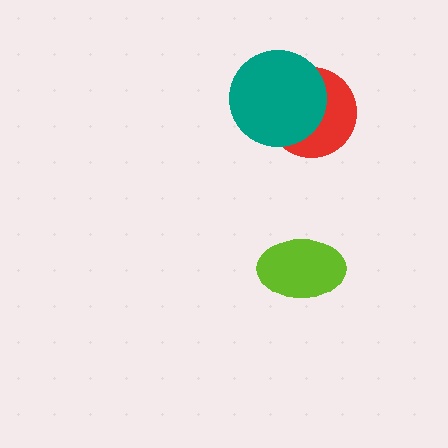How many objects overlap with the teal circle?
1 object overlaps with the teal circle.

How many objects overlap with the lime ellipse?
0 objects overlap with the lime ellipse.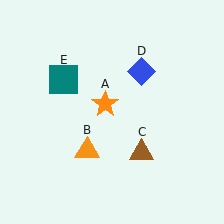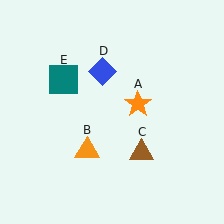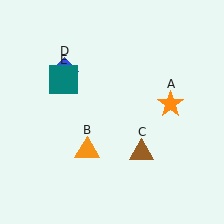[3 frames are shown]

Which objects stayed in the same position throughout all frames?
Orange triangle (object B) and brown triangle (object C) and teal square (object E) remained stationary.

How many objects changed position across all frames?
2 objects changed position: orange star (object A), blue diamond (object D).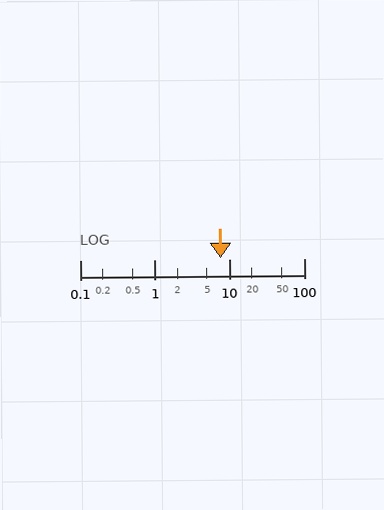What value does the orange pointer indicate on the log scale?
The pointer indicates approximately 7.5.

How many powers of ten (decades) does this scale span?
The scale spans 3 decades, from 0.1 to 100.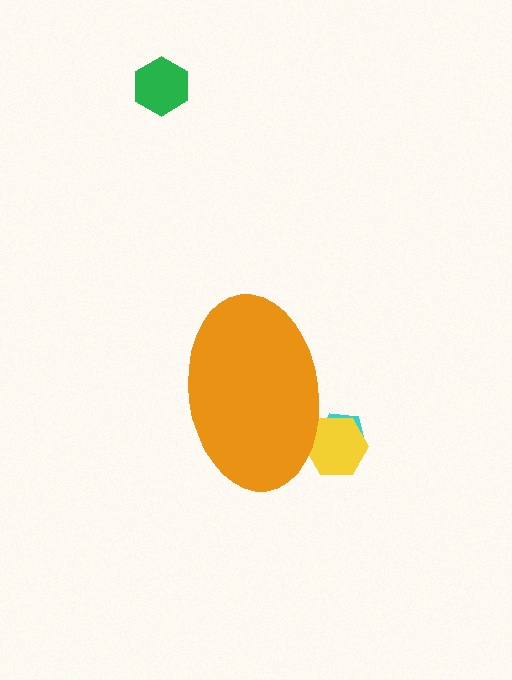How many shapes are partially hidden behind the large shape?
2 shapes are partially hidden.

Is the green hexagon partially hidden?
No, the green hexagon is fully visible.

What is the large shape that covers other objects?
An orange ellipse.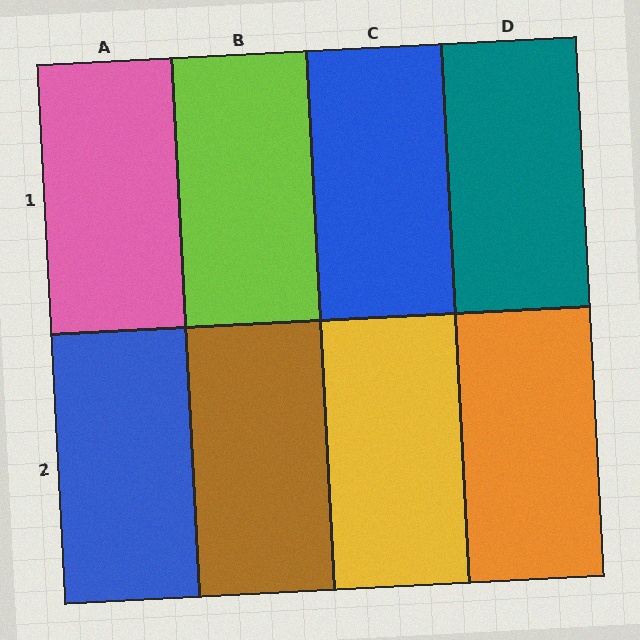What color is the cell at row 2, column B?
Brown.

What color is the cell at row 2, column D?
Orange.